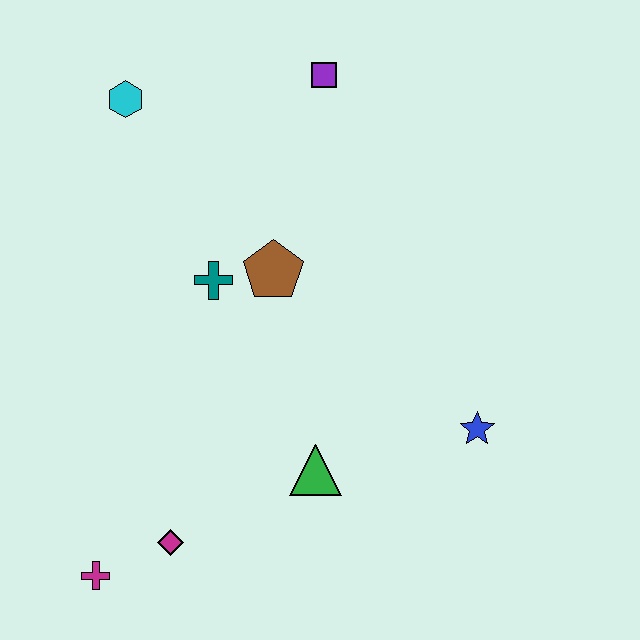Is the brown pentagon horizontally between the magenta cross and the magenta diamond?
No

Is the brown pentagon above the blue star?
Yes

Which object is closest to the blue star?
The green triangle is closest to the blue star.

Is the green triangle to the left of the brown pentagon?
No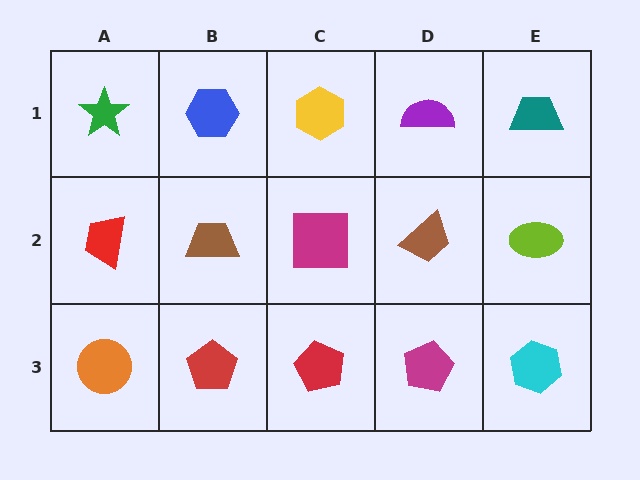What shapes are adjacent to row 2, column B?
A blue hexagon (row 1, column B), a red pentagon (row 3, column B), a red trapezoid (row 2, column A), a magenta square (row 2, column C).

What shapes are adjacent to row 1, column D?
A brown trapezoid (row 2, column D), a yellow hexagon (row 1, column C), a teal trapezoid (row 1, column E).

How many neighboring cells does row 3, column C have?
3.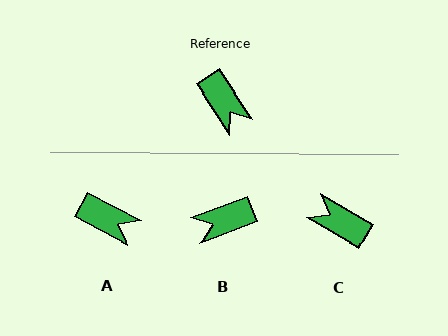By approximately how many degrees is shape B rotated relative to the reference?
Approximately 103 degrees clockwise.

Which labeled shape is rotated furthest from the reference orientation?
C, about 153 degrees away.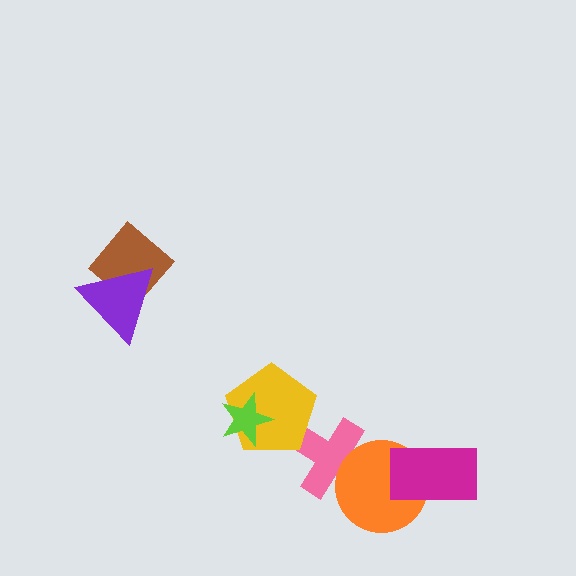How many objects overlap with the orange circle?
2 objects overlap with the orange circle.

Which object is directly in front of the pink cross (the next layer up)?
The orange circle is directly in front of the pink cross.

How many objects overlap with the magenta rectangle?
1 object overlaps with the magenta rectangle.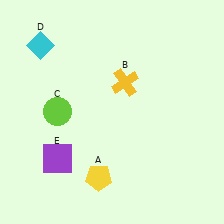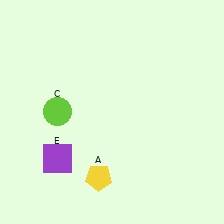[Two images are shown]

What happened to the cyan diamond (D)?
The cyan diamond (D) was removed in Image 2. It was in the top-left area of Image 1.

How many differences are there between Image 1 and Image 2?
There are 2 differences between the two images.